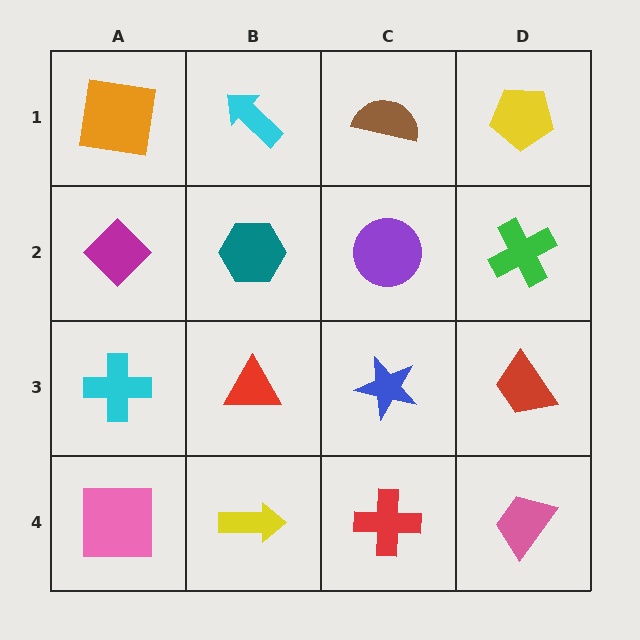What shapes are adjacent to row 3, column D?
A green cross (row 2, column D), a pink trapezoid (row 4, column D), a blue star (row 3, column C).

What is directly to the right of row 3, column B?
A blue star.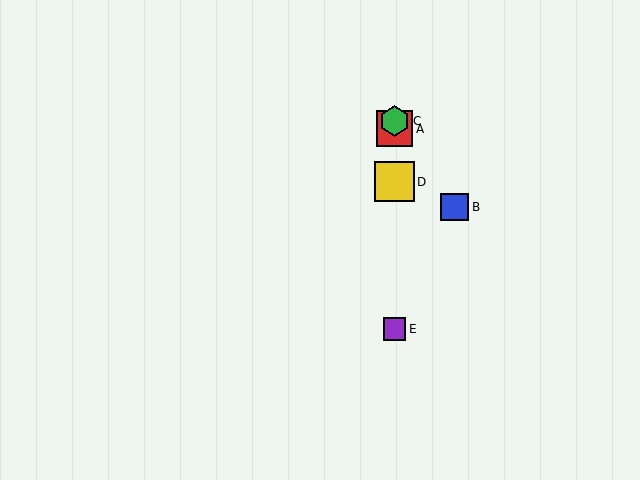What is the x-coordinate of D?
Object D is at x≈394.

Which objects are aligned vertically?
Objects A, C, D, E are aligned vertically.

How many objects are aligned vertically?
4 objects (A, C, D, E) are aligned vertically.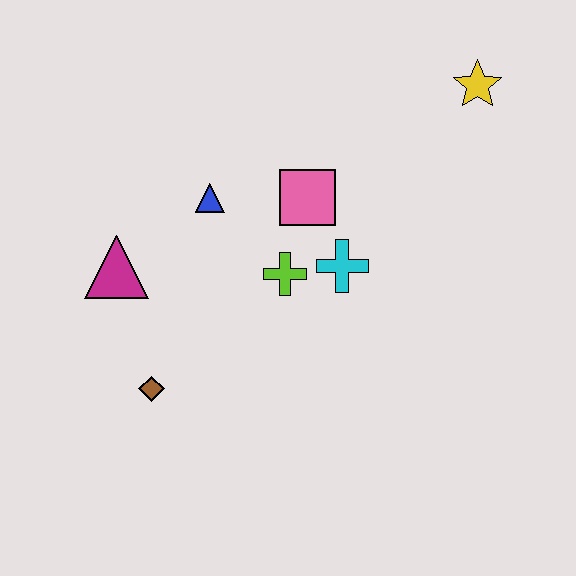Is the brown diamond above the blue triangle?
No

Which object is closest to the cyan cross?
The lime cross is closest to the cyan cross.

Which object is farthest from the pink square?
The brown diamond is farthest from the pink square.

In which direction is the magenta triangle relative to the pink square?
The magenta triangle is to the left of the pink square.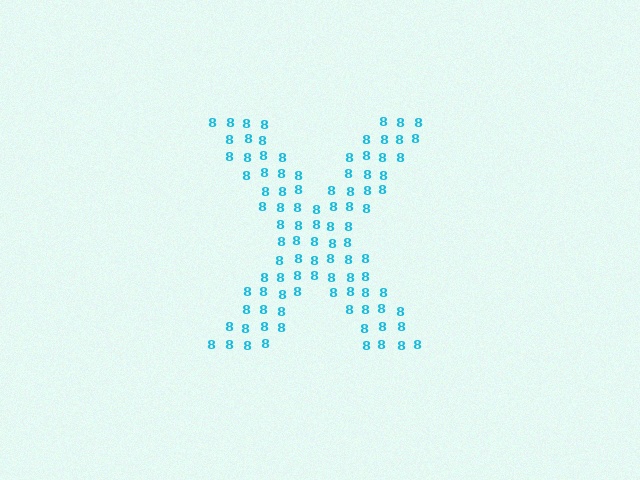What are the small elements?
The small elements are digit 8's.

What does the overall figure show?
The overall figure shows the letter X.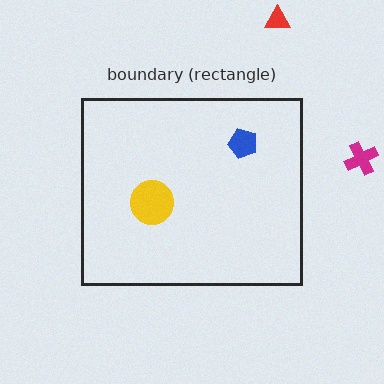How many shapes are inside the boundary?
2 inside, 2 outside.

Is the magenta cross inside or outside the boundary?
Outside.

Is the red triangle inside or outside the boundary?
Outside.